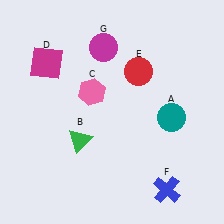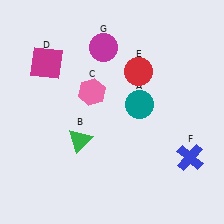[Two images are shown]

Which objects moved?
The objects that moved are: the teal circle (A), the blue cross (F).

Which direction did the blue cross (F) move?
The blue cross (F) moved up.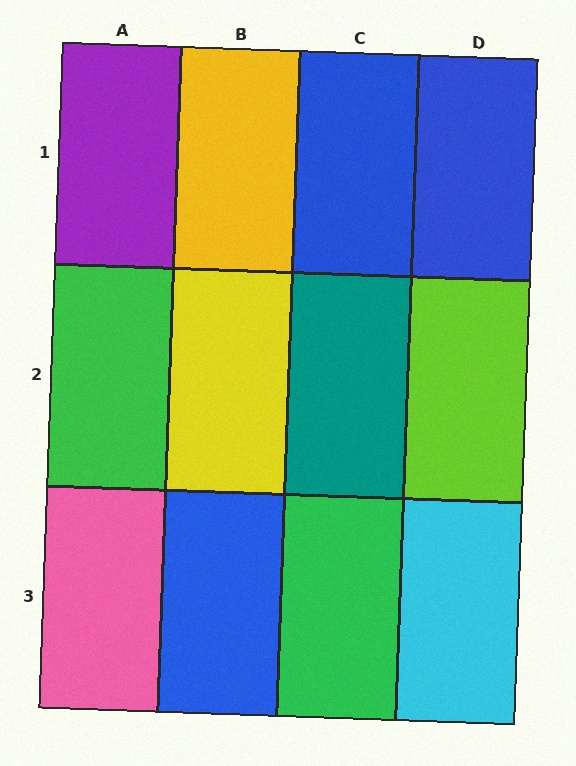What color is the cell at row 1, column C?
Blue.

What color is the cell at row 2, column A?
Green.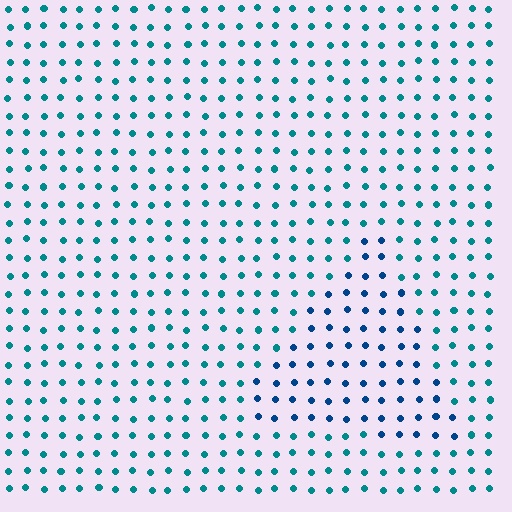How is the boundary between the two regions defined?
The boundary is defined purely by a slight shift in hue (about 31 degrees). Spacing, size, and orientation are identical on both sides.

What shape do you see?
I see a triangle.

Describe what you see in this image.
The image is filled with small teal elements in a uniform arrangement. A triangle-shaped region is visible where the elements are tinted to a slightly different hue, forming a subtle color boundary.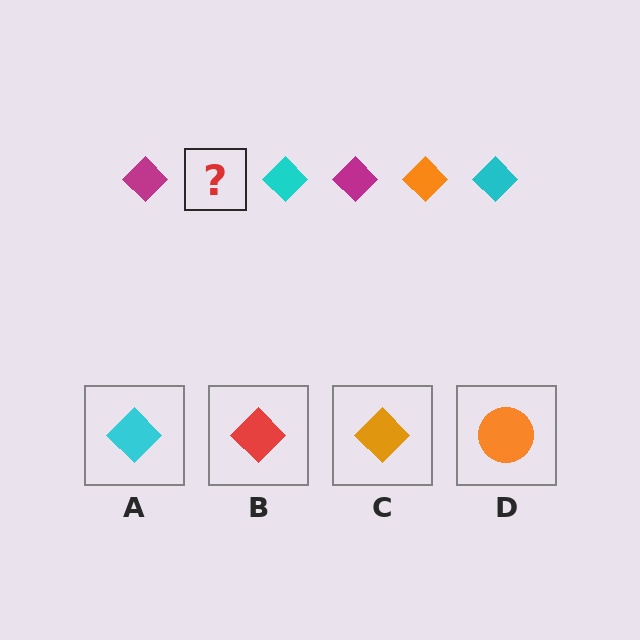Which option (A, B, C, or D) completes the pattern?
C.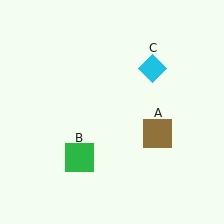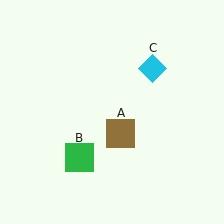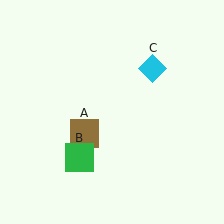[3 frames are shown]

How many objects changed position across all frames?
1 object changed position: brown square (object A).